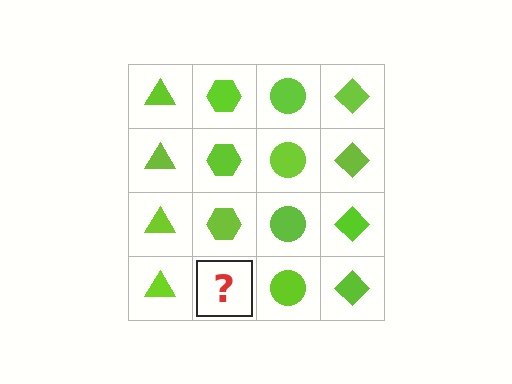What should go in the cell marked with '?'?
The missing cell should contain a lime hexagon.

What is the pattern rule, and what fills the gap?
The rule is that each column has a consistent shape. The gap should be filled with a lime hexagon.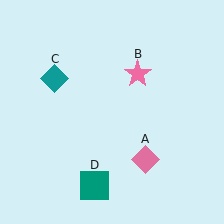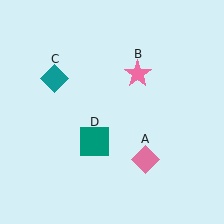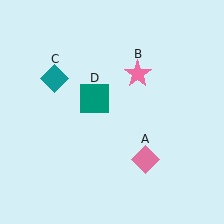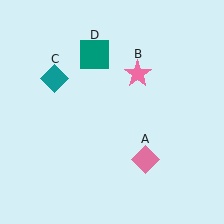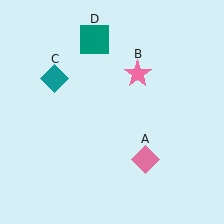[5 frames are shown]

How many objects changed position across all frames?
1 object changed position: teal square (object D).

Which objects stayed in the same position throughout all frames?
Pink diamond (object A) and pink star (object B) and teal diamond (object C) remained stationary.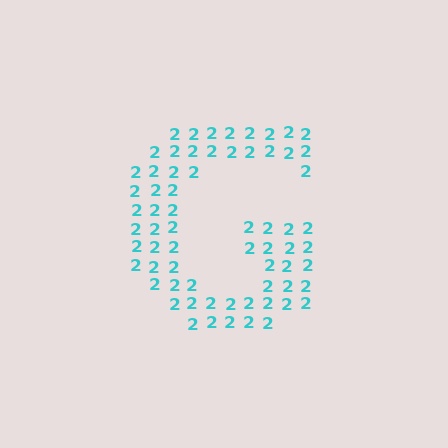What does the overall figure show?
The overall figure shows the letter G.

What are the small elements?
The small elements are digit 2's.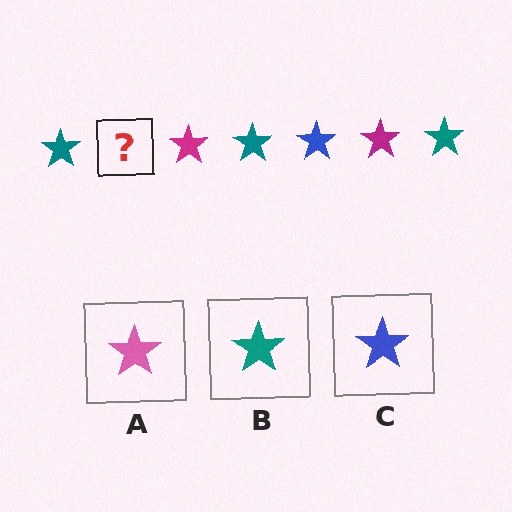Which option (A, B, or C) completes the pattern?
C.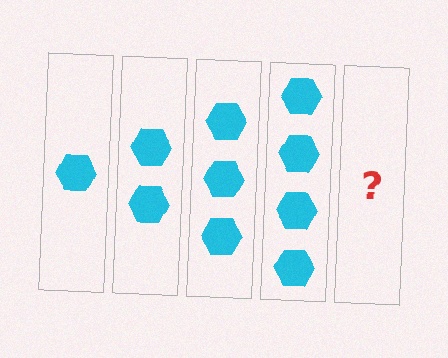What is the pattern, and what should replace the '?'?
The pattern is that each step adds one more hexagon. The '?' should be 5 hexagons.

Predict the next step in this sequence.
The next step is 5 hexagons.